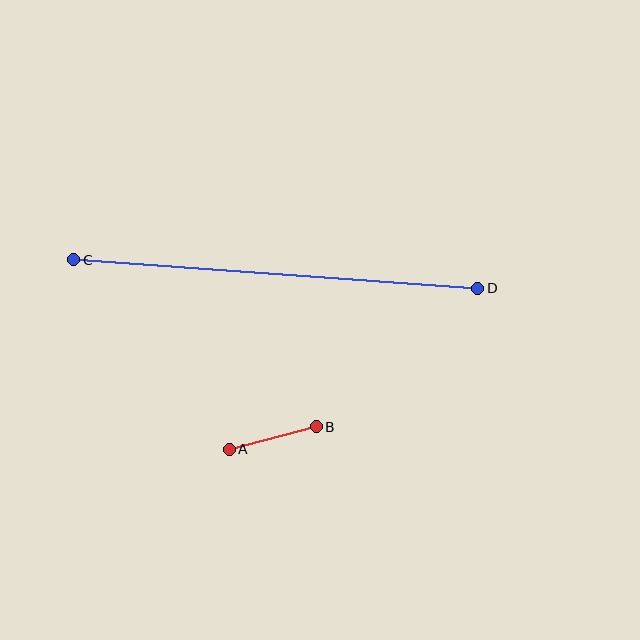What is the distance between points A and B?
The distance is approximately 90 pixels.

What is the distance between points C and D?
The distance is approximately 405 pixels.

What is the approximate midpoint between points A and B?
The midpoint is at approximately (273, 438) pixels.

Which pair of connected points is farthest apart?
Points C and D are farthest apart.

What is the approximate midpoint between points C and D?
The midpoint is at approximately (276, 274) pixels.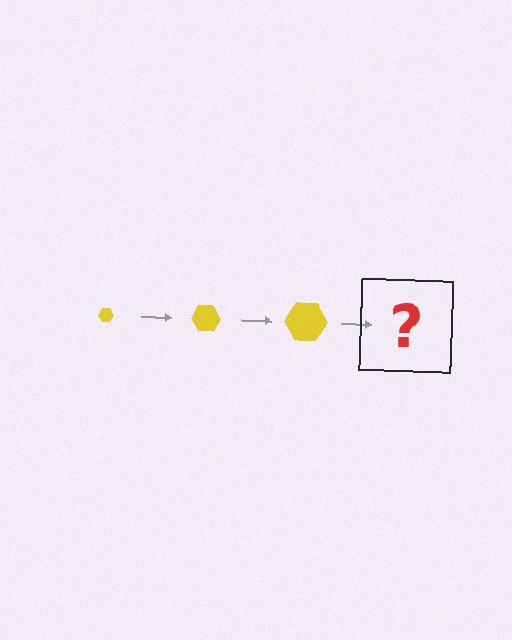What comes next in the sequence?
The next element should be a yellow hexagon, larger than the previous one.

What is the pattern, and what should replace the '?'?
The pattern is that the hexagon gets progressively larger each step. The '?' should be a yellow hexagon, larger than the previous one.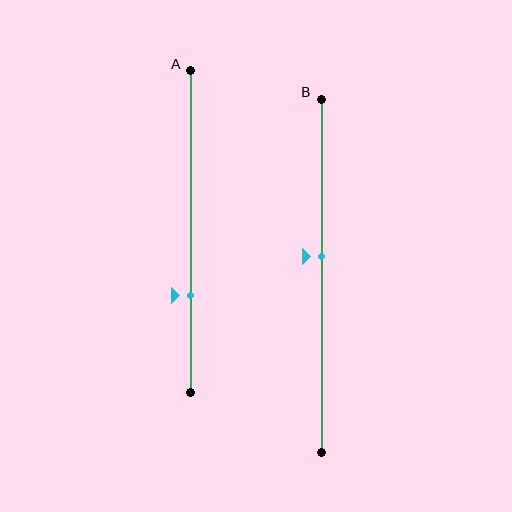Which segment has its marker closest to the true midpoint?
Segment B has its marker closest to the true midpoint.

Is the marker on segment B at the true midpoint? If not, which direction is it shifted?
No, the marker on segment B is shifted upward by about 5% of the segment length.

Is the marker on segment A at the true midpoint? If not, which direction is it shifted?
No, the marker on segment A is shifted downward by about 20% of the segment length.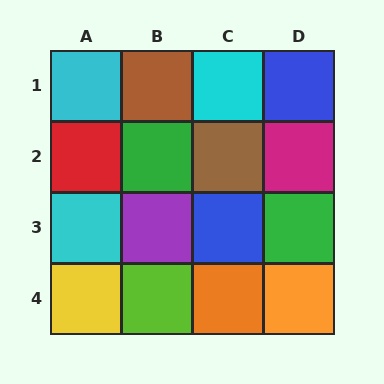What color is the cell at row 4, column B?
Lime.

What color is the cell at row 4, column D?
Orange.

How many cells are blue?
2 cells are blue.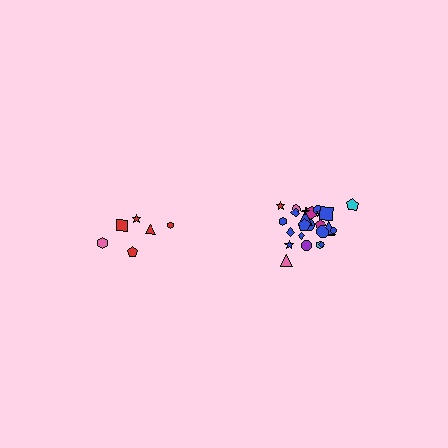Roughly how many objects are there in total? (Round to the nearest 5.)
Roughly 30 objects in total.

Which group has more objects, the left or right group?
The right group.